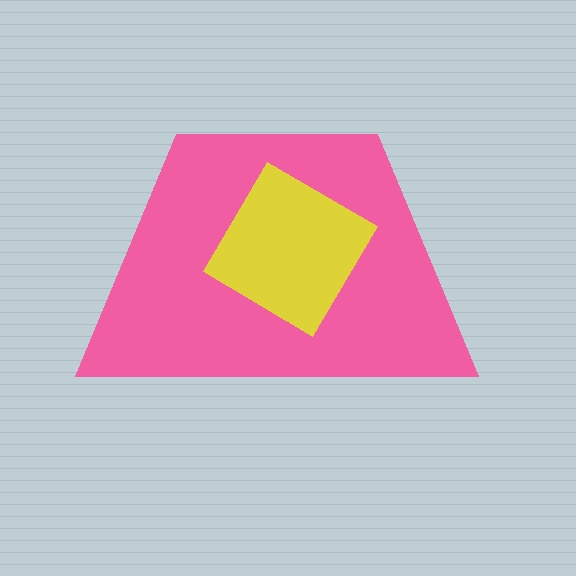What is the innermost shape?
The yellow diamond.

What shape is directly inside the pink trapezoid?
The yellow diamond.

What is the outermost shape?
The pink trapezoid.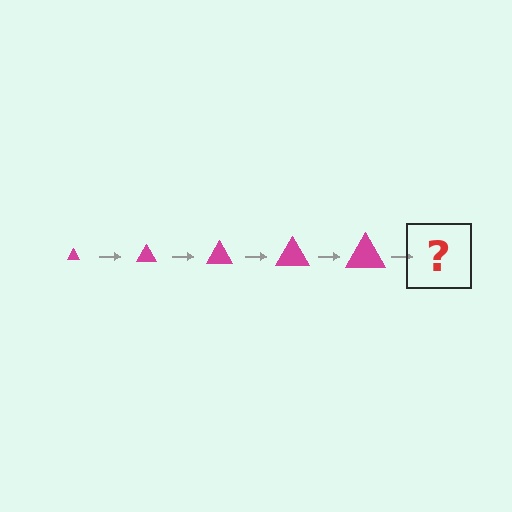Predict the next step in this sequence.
The next step is a magenta triangle, larger than the previous one.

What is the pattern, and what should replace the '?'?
The pattern is that the triangle gets progressively larger each step. The '?' should be a magenta triangle, larger than the previous one.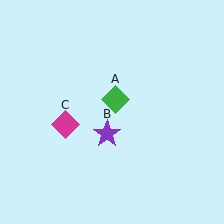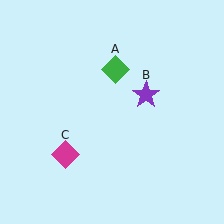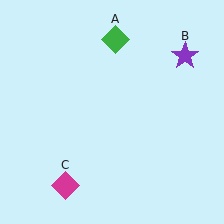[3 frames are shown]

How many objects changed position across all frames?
3 objects changed position: green diamond (object A), purple star (object B), magenta diamond (object C).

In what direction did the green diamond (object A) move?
The green diamond (object A) moved up.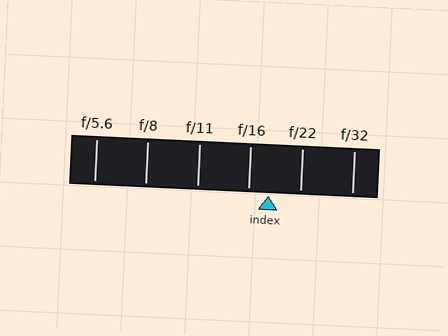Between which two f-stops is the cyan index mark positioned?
The index mark is between f/16 and f/22.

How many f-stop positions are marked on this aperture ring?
There are 6 f-stop positions marked.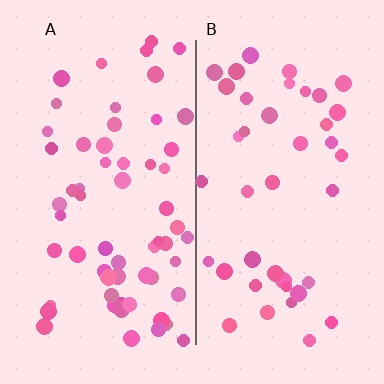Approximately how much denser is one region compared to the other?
Approximately 1.5× — region A over region B.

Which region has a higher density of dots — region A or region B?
A (the left).